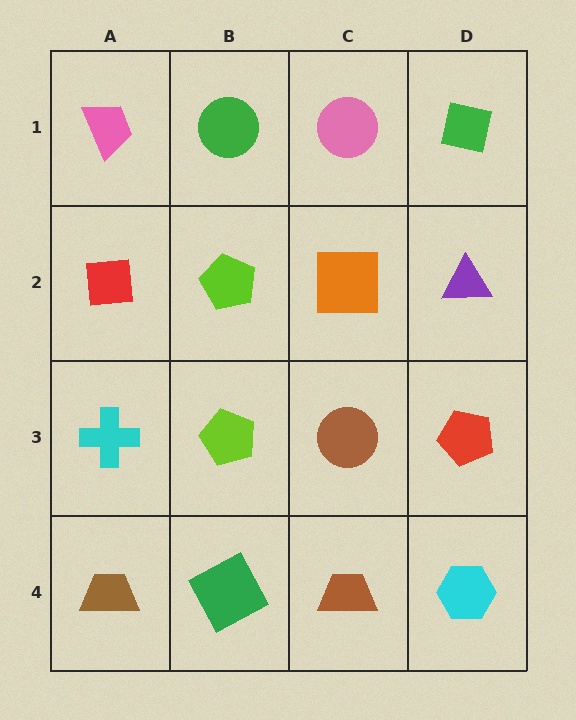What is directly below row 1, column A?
A red square.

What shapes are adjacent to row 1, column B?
A lime pentagon (row 2, column B), a pink trapezoid (row 1, column A), a pink circle (row 1, column C).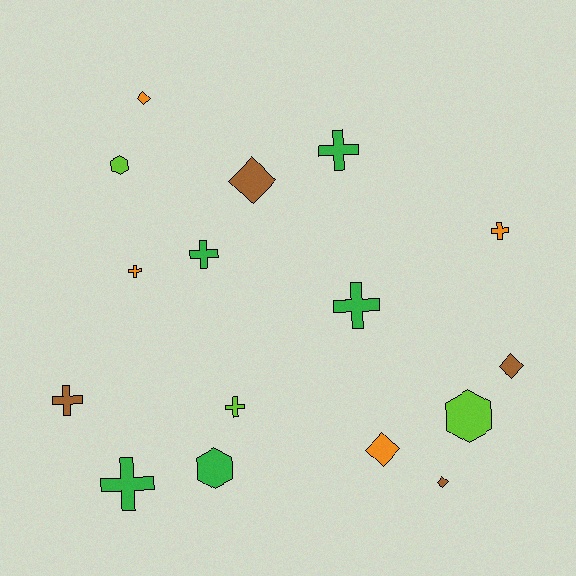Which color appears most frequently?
Green, with 5 objects.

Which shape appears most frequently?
Cross, with 8 objects.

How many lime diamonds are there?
There are no lime diamonds.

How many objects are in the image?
There are 16 objects.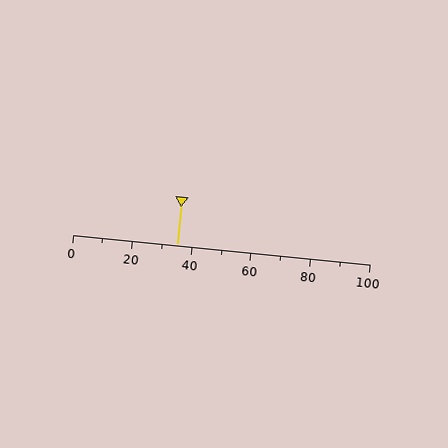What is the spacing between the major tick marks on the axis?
The major ticks are spaced 20 apart.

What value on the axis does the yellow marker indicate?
The marker indicates approximately 35.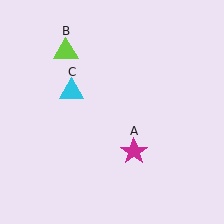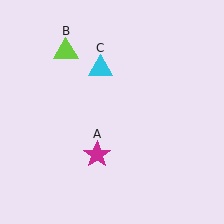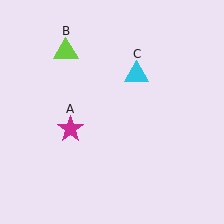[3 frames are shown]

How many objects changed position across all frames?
2 objects changed position: magenta star (object A), cyan triangle (object C).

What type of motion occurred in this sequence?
The magenta star (object A), cyan triangle (object C) rotated clockwise around the center of the scene.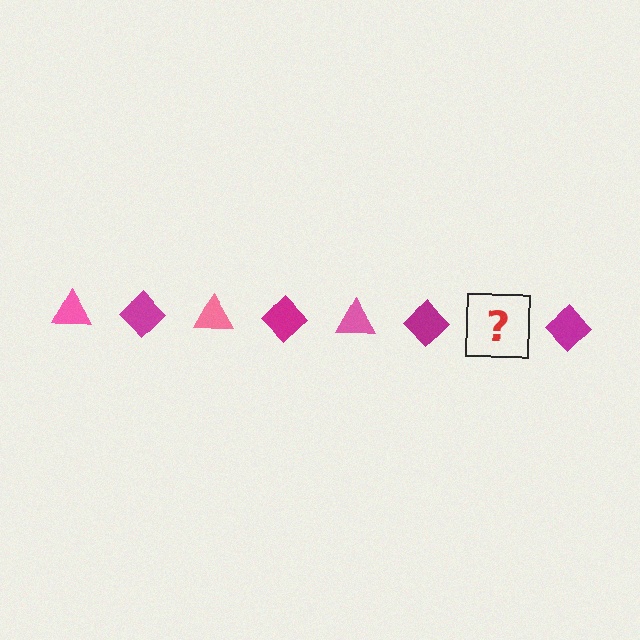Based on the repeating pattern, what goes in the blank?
The blank should be a pink triangle.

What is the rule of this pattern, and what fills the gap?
The rule is that the pattern alternates between pink triangle and magenta diamond. The gap should be filled with a pink triangle.